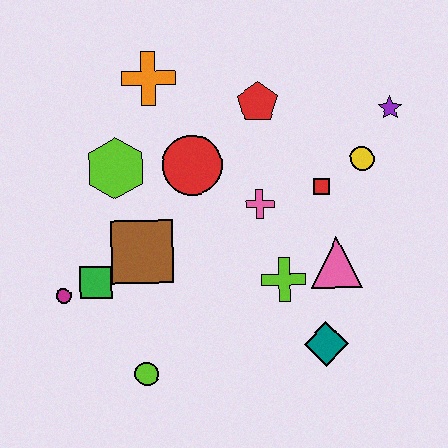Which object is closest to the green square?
The magenta circle is closest to the green square.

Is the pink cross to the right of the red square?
No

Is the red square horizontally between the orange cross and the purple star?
Yes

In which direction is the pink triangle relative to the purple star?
The pink triangle is below the purple star.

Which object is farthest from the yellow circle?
The magenta circle is farthest from the yellow circle.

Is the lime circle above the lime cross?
No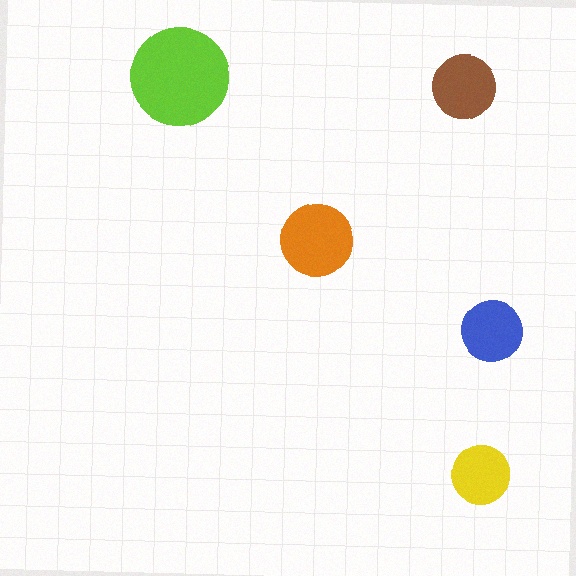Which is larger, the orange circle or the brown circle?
The orange one.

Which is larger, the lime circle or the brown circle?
The lime one.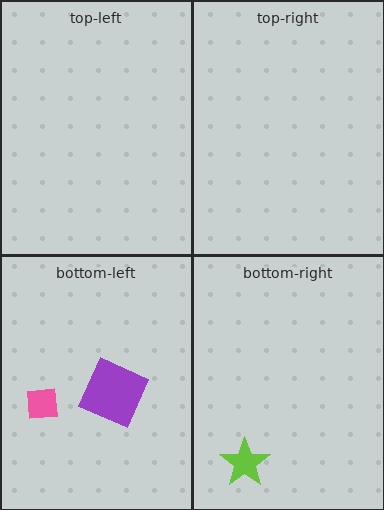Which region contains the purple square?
The bottom-left region.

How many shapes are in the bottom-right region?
1.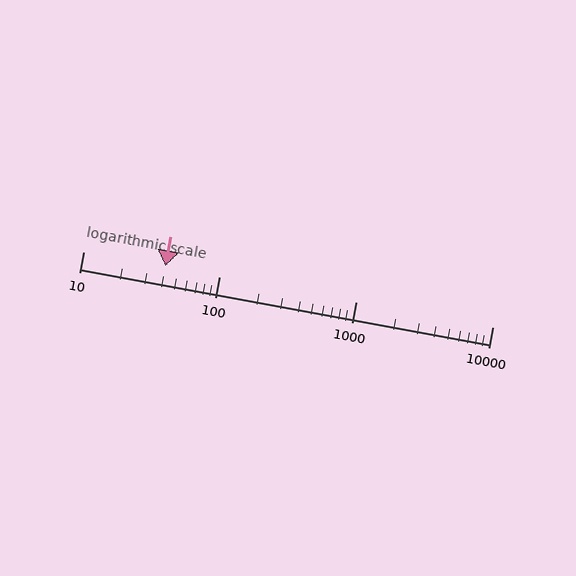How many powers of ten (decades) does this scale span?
The scale spans 3 decades, from 10 to 10000.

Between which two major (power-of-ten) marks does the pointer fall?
The pointer is between 10 and 100.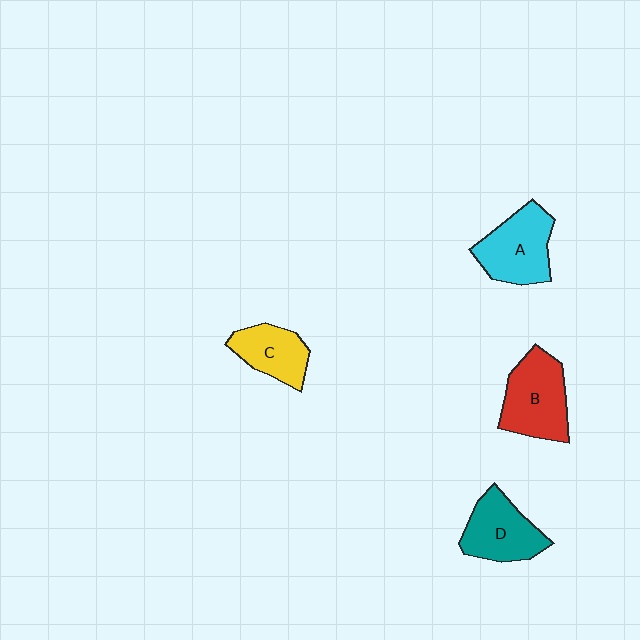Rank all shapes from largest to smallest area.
From largest to smallest: B (red), A (cyan), D (teal), C (yellow).